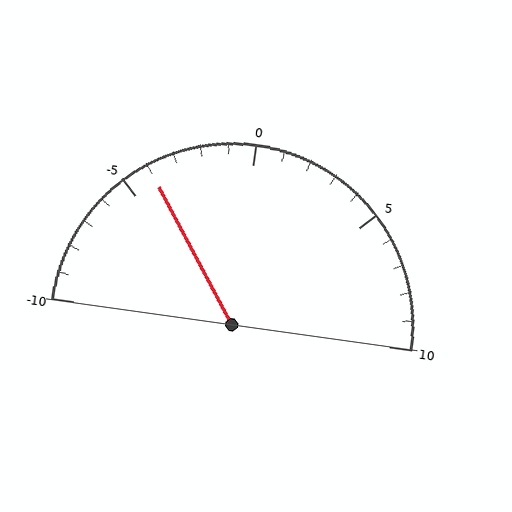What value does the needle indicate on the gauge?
The needle indicates approximately -4.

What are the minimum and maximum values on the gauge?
The gauge ranges from -10 to 10.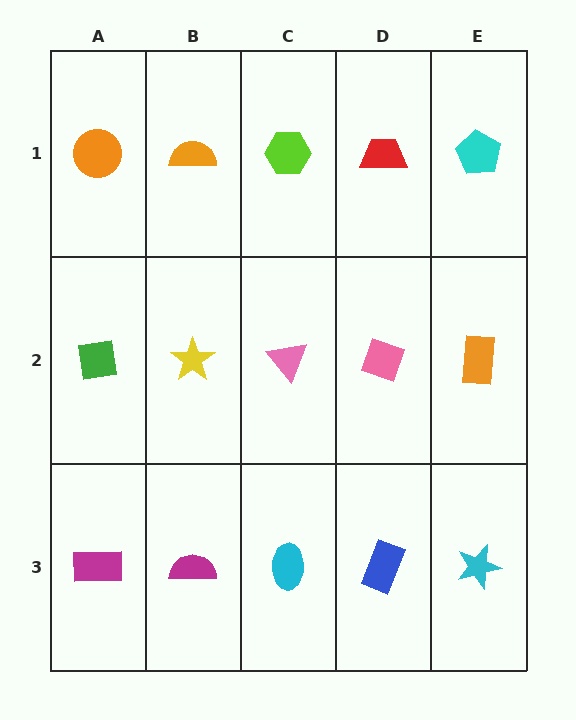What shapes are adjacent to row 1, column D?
A pink diamond (row 2, column D), a lime hexagon (row 1, column C), a cyan pentagon (row 1, column E).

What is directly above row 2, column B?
An orange semicircle.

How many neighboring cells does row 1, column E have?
2.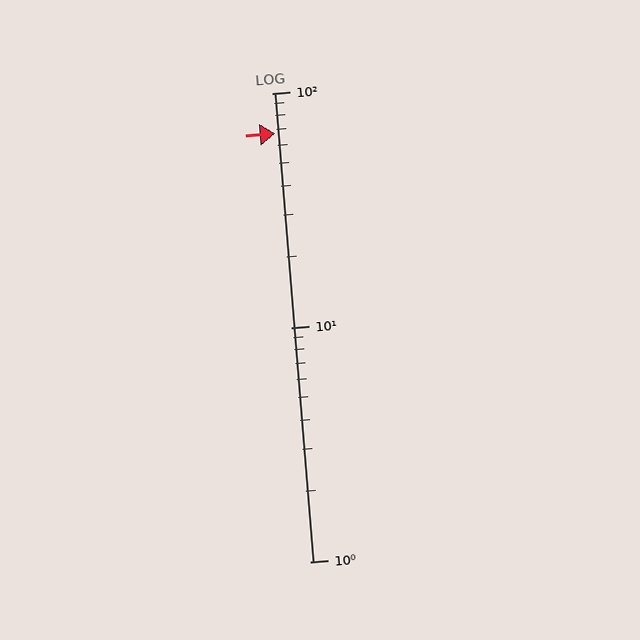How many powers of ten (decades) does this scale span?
The scale spans 2 decades, from 1 to 100.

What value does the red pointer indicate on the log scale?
The pointer indicates approximately 67.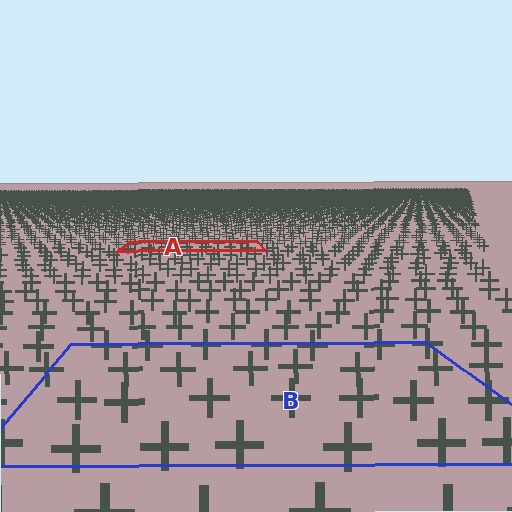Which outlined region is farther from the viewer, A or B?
Region A is farther from the viewer — the texture elements inside it appear smaller and more densely packed.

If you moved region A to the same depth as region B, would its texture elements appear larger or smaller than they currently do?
They would appear larger. At a closer depth, the same texture elements are projected at a bigger on-screen size.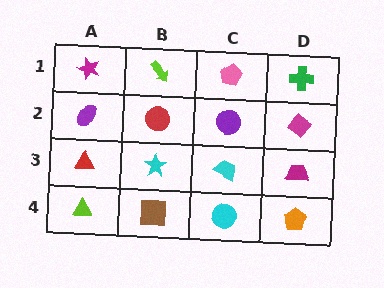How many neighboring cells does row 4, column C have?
3.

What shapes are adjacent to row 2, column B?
A lime arrow (row 1, column B), a cyan star (row 3, column B), a purple ellipse (row 2, column A), a purple circle (row 2, column C).